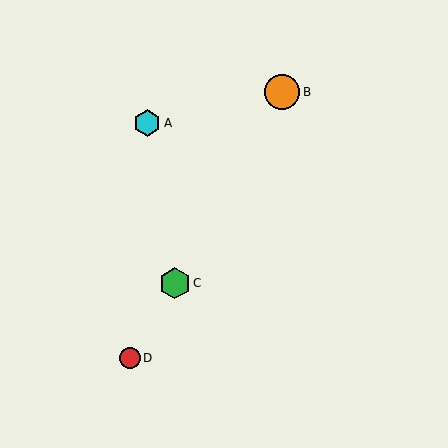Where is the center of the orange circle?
The center of the orange circle is at (282, 92).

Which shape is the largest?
The orange circle (labeled B) is the largest.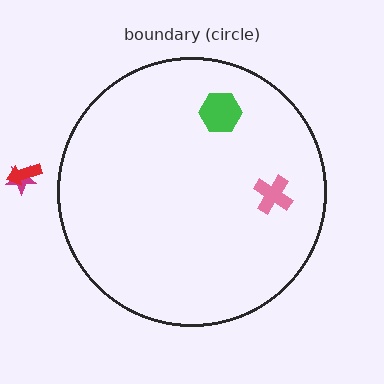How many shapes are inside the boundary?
2 inside, 2 outside.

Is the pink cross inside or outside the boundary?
Inside.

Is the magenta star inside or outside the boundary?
Outside.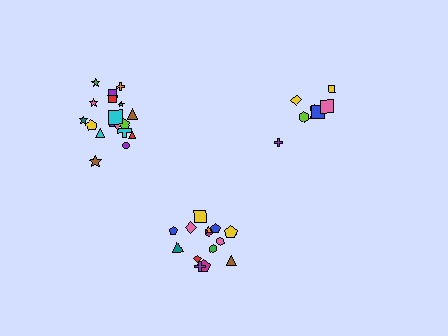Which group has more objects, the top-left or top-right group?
The top-left group.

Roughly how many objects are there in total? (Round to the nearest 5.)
Roughly 40 objects in total.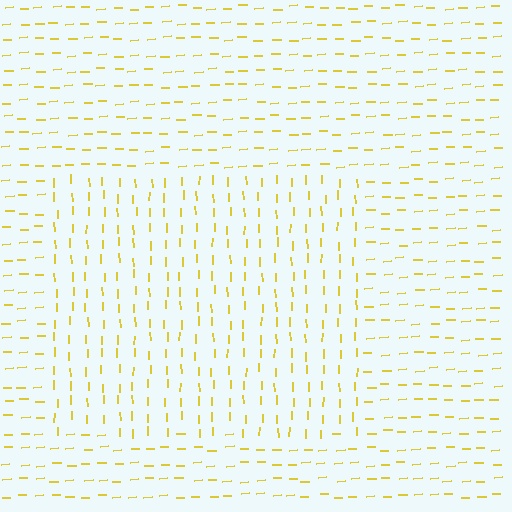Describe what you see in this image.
The image is filled with small yellow line segments. A rectangle region in the image has lines oriented differently from the surrounding lines, creating a visible texture boundary.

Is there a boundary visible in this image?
Yes, there is a texture boundary formed by a change in line orientation.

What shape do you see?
I see a rectangle.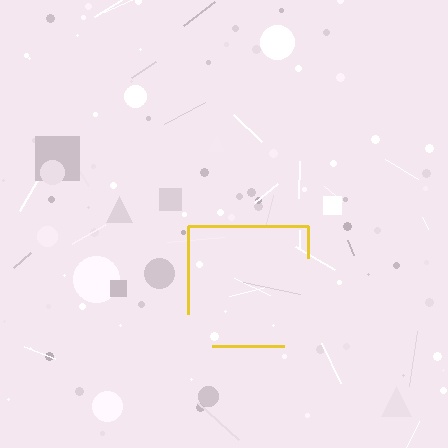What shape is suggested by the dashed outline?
The dashed outline suggests a square.